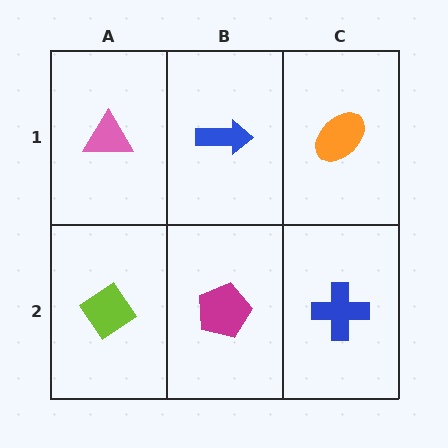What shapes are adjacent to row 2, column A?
A pink triangle (row 1, column A), a magenta pentagon (row 2, column B).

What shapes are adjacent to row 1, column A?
A lime diamond (row 2, column A), a blue arrow (row 1, column B).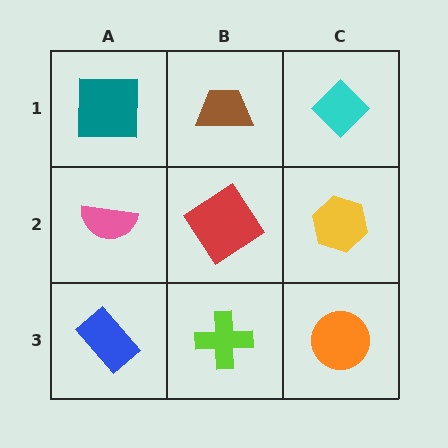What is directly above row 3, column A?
A pink semicircle.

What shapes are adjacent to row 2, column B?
A brown trapezoid (row 1, column B), a lime cross (row 3, column B), a pink semicircle (row 2, column A), a yellow hexagon (row 2, column C).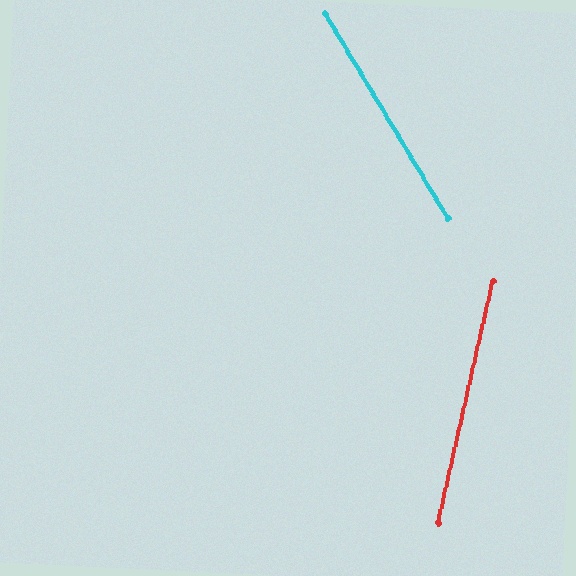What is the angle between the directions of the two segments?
Approximately 43 degrees.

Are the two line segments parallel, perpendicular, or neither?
Neither parallel nor perpendicular — they differ by about 43°.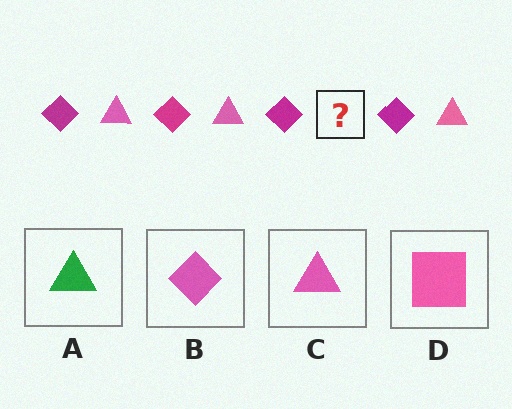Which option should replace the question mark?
Option C.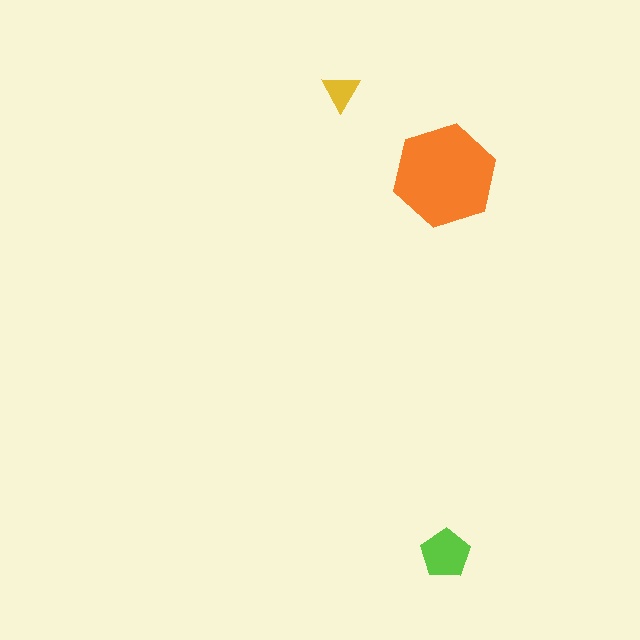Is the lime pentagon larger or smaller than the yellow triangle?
Larger.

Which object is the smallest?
The yellow triangle.